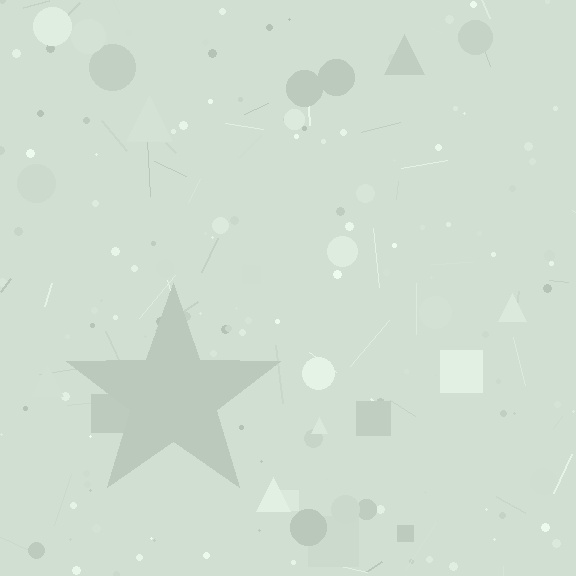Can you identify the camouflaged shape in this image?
The camouflaged shape is a star.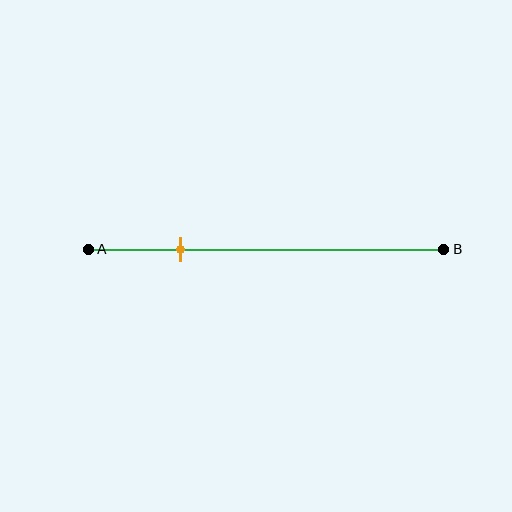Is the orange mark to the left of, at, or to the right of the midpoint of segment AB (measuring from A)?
The orange mark is to the left of the midpoint of segment AB.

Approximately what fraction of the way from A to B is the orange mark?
The orange mark is approximately 25% of the way from A to B.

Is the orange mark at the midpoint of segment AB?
No, the mark is at about 25% from A, not at the 50% midpoint.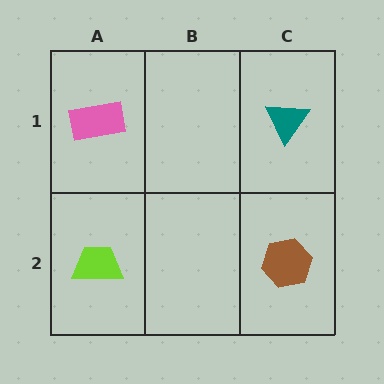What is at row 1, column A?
A pink rectangle.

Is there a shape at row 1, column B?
No, that cell is empty.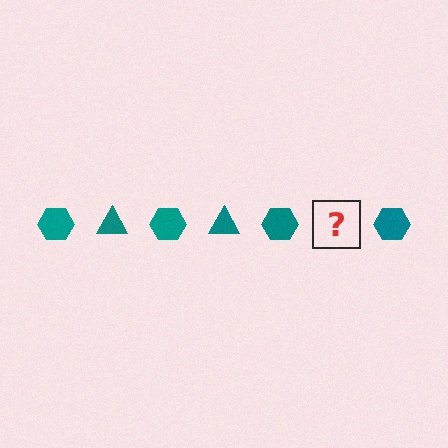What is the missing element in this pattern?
The missing element is a teal triangle.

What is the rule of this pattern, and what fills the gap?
The rule is that the pattern cycles through hexagon, triangle shapes in teal. The gap should be filled with a teal triangle.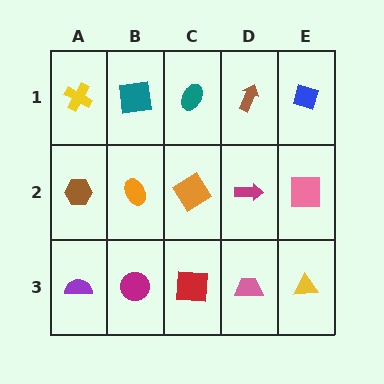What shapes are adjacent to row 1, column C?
An orange diamond (row 2, column C), a teal square (row 1, column B), a brown arrow (row 1, column D).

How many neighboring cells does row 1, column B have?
3.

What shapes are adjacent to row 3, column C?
An orange diamond (row 2, column C), a magenta circle (row 3, column B), a pink trapezoid (row 3, column D).